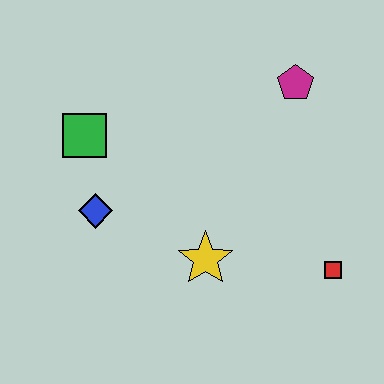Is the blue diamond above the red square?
Yes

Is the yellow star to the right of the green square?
Yes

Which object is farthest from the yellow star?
The magenta pentagon is farthest from the yellow star.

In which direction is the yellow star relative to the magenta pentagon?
The yellow star is below the magenta pentagon.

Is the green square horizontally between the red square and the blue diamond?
No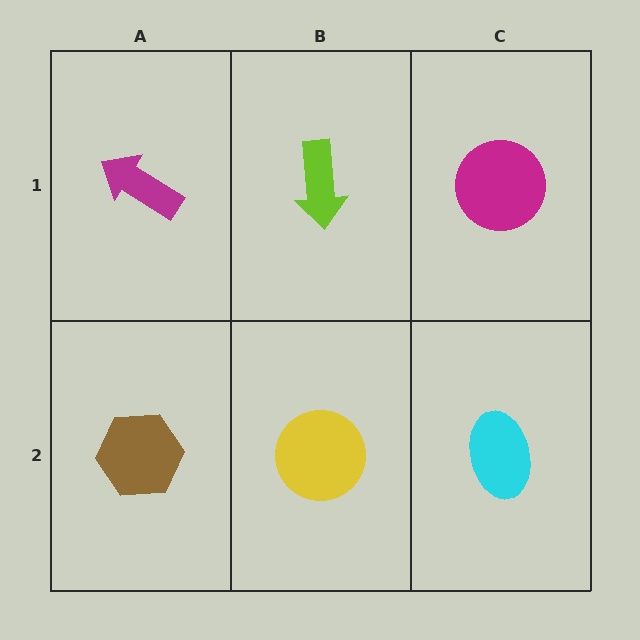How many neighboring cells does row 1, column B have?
3.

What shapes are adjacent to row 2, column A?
A magenta arrow (row 1, column A), a yellow circle (row 2, column B).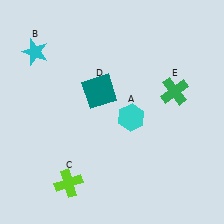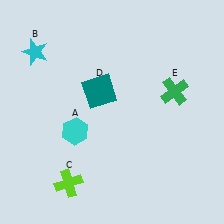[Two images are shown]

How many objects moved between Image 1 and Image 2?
1 object moved between the two images.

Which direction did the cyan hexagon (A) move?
The cyan hexagon (A) moved left.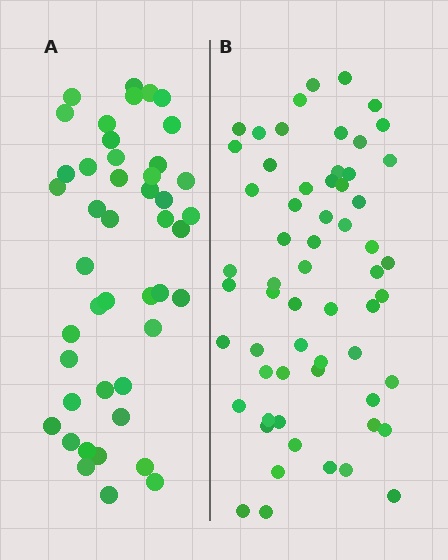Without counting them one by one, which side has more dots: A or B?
Region B (the right region) has more dots.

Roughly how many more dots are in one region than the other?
Region B has approximately 15 more dots than region A.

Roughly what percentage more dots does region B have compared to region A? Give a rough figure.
About 35% more.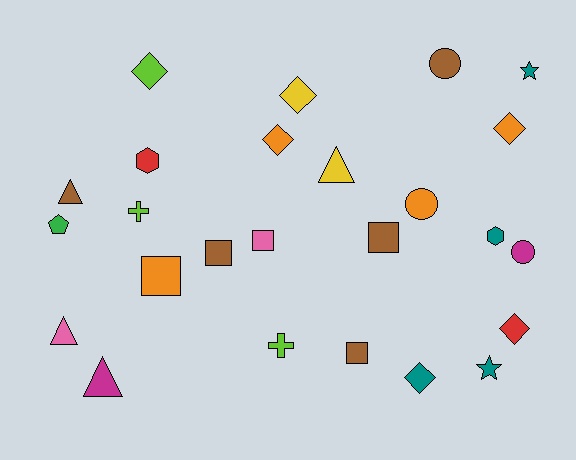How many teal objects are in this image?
There are 4 teal objects.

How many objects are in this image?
There are 25 objects.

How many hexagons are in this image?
There are 2 hexagons.